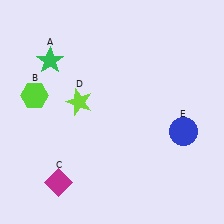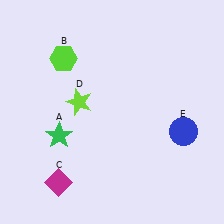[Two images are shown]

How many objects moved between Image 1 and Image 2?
2 objects moved between the two images.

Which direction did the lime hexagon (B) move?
The lime hexagon (B) moved up.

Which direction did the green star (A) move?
The green star (A) moved down.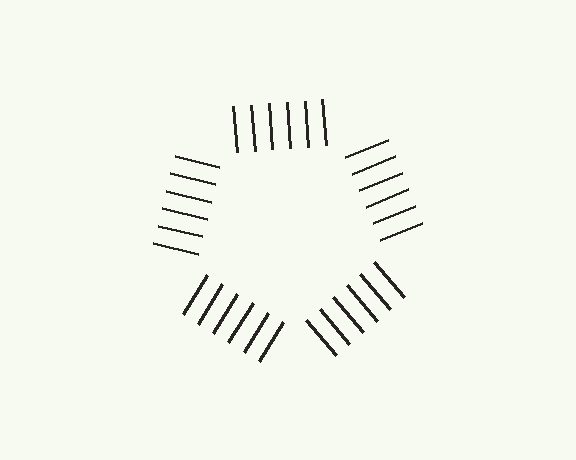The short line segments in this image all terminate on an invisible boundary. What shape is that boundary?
An illusory pentagon — the line segments terminate on its edges but no continuous stroke is drawn.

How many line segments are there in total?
30 — 6 along each of the 5 edges.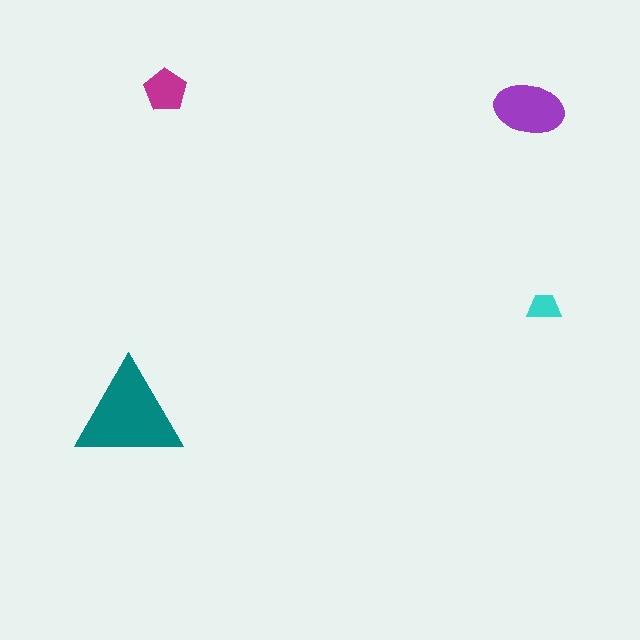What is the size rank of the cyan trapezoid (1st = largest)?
4th.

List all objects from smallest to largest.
The cyan trapezoid, the magenta pentagon, the purple ellipse, the teal triangle.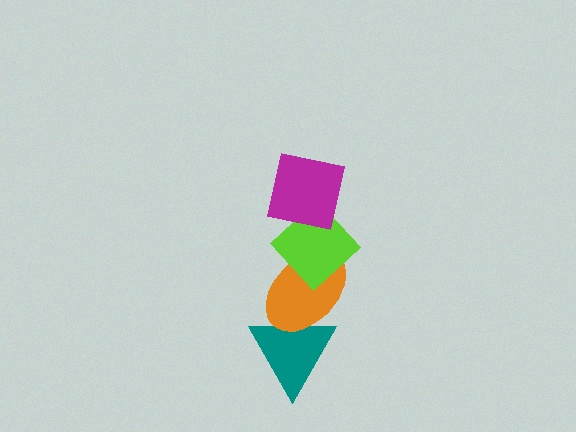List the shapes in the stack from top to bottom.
From top to bottom: the magenta square, the lime diamond, the orange ellipse, the teal triangle.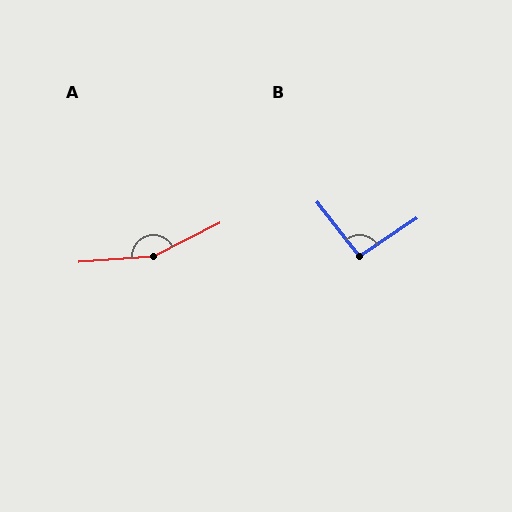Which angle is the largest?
A, at approximately 157 degrees.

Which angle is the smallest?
B, at approximately 94 degrees.